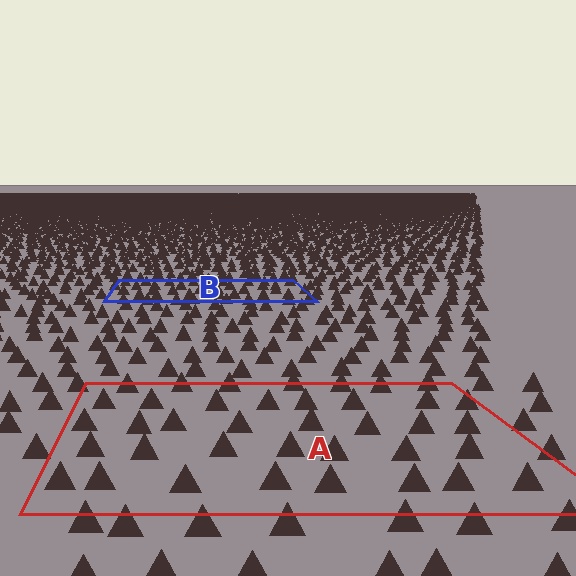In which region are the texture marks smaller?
The texture marks are smaller in region B, because it is farther away.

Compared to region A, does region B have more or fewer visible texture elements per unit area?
Region B has more texture elements per unit area — they are packed more densely because it is farther away.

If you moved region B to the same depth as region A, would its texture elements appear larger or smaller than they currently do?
They would appear larger. At a closer depth, the same texture elements are projected at a bigger on-screen size.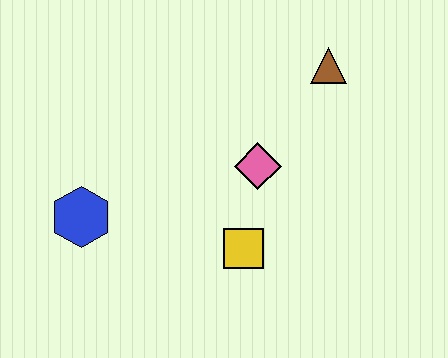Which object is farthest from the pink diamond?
The blue hexagon is farthest from the pink diamond.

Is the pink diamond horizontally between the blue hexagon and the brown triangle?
Yes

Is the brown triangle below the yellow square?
No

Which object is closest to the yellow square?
The pink diamond is closest to the yellow square.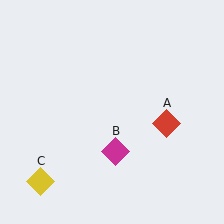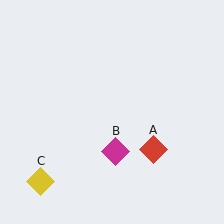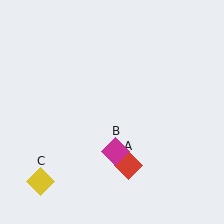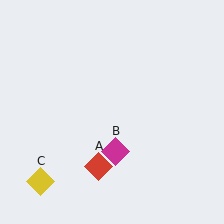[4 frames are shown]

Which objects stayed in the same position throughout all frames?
Magenta diamond (object B) and yellow diamond (object C) remained stationary.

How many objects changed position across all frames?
1 object changed position: red diamond (object A).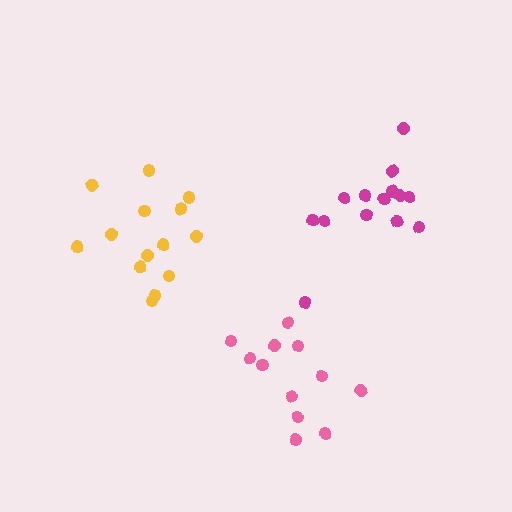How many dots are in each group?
Group 1: 14 dots, Group 2: 14 dots, Group 3: 12 dots (40 total).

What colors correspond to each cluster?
The clusters are colored: yellow, magenta, pink.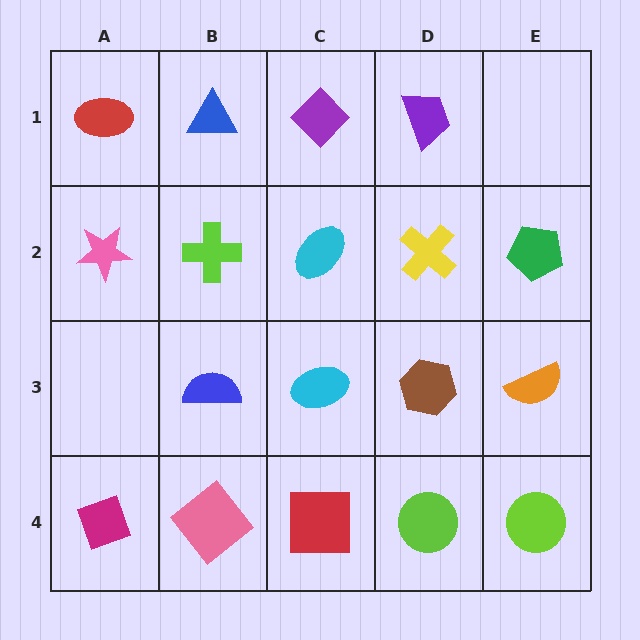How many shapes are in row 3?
4 shapes.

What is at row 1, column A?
A red ellipse.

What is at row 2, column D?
A yellow cross.